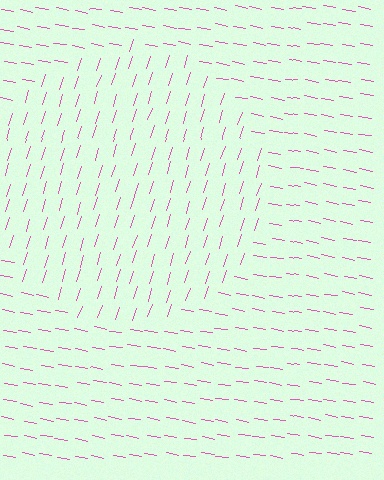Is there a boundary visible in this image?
Yes, there is a texture boundary formed by a change in line orientation.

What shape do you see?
I see a circle.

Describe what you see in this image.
The image is filled with small pink line segments. A circle region in the image has lines oriented differently from the surrounding lines, creating a visible texture boundary.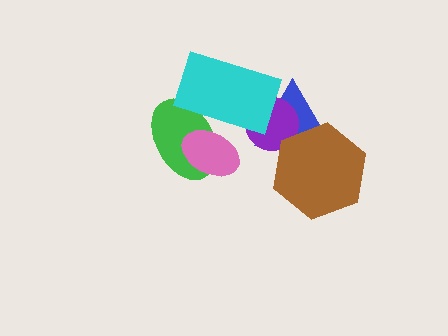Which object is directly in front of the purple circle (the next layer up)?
The brown hexagon is directly in front of the purple circle.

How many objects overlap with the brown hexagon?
2 objects overlap with the brown hexagon.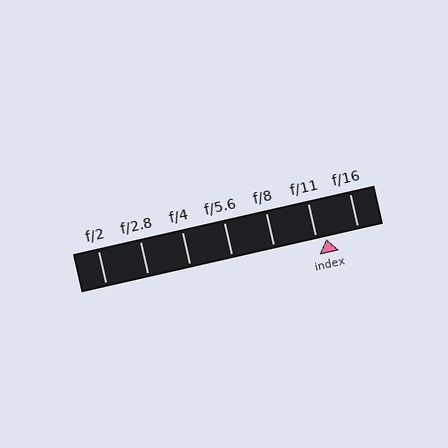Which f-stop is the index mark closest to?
The index mark is closest to f/11.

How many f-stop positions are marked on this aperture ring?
There are 7 f-stop positions marked.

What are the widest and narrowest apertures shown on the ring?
The widest aperture shown is f/2 and the narrowest is f/16.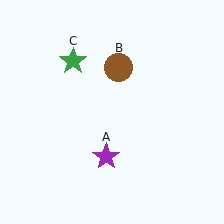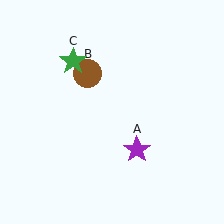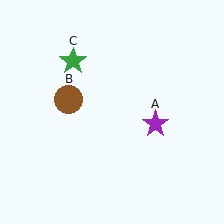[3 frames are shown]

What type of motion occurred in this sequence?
The purple star (object A), brown circle (object B) rotated counterclockwise around the center of the scene.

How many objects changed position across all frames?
2 objects changed position: purple star (object A), brown circle (object B).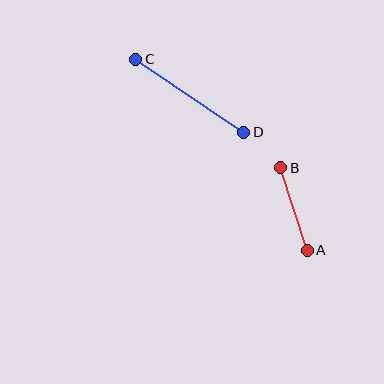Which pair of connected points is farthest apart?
Points C and D are farthest apart.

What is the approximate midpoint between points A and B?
The midpoint is at approximately (294, 209) pixels.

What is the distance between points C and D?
The distance is approximately 130 pixels.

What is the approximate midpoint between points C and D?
The midpoint is at approximately (190, 96) pixels.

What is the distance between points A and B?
The distance is approximately 87 pixels.